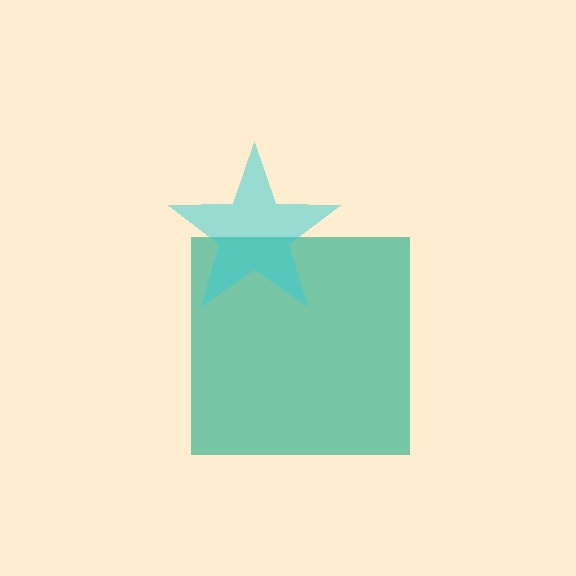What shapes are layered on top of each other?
The layered shapes are: a teal square, a cyan star.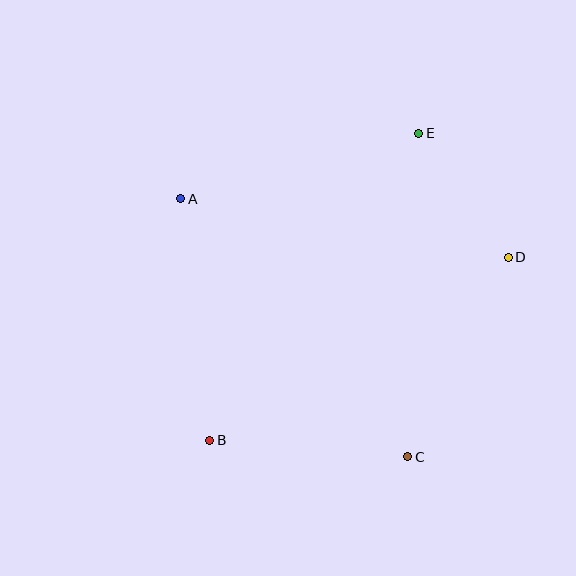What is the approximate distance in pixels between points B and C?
The distance between B and C is approximately 198 pixels.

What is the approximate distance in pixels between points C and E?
The distance between C and E is approximately 324 pixels.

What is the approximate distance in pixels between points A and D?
The distance between A and D is approximately 333 pixels.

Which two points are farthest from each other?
Points B and E are farthest from each other.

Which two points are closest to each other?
Points D and E are closest to each other.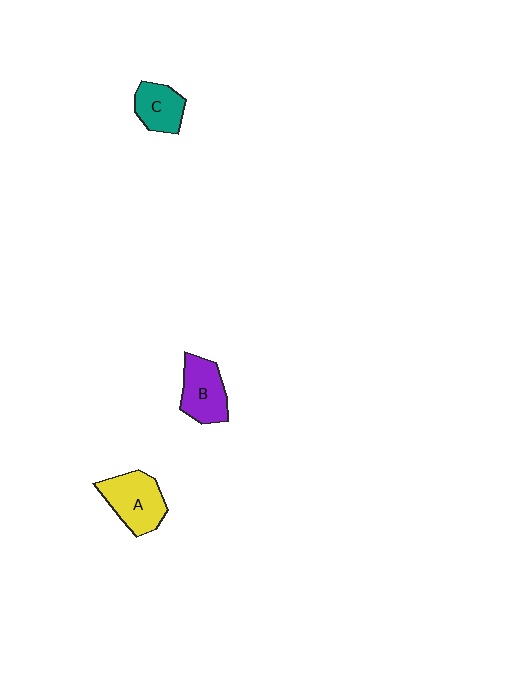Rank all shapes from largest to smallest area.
From largest to smallest: A (yellow), B (purple), C (teal).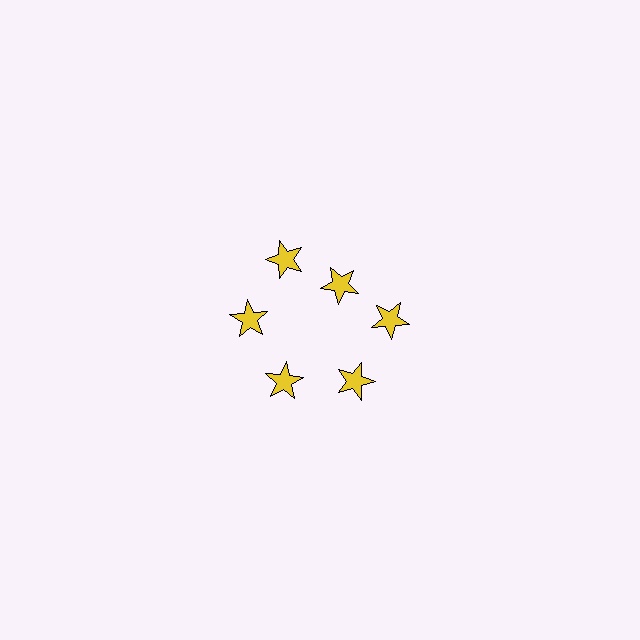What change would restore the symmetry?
The symmetry would be restored by moving it outward, back onto the ring so that all 6 stars sit at equal angles and equal distance from the center.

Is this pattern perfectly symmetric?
No. The 6 yellow stars are arranged in a ring, but one element near the 1 o'clock position is pulled inward toward the center, breaking the 6-fold rotational symmetry.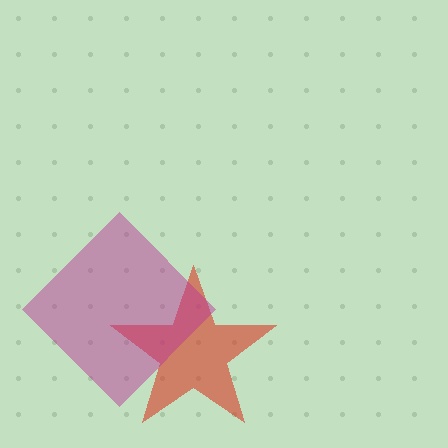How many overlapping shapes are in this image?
There are 2 overlapping shapes in the image.